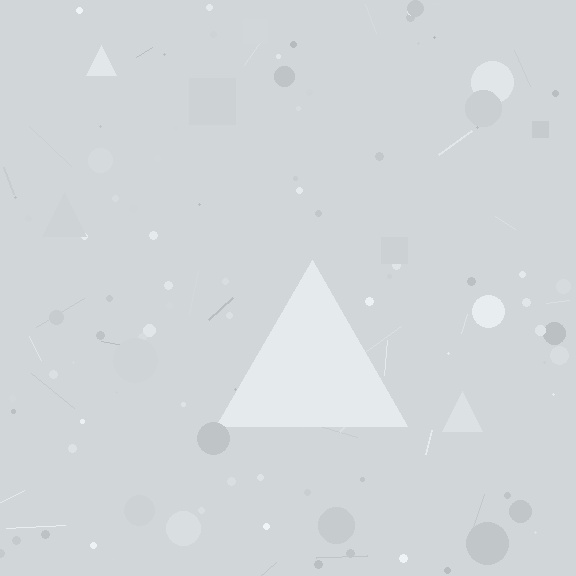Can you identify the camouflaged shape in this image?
The camouflaged shape is a triangle.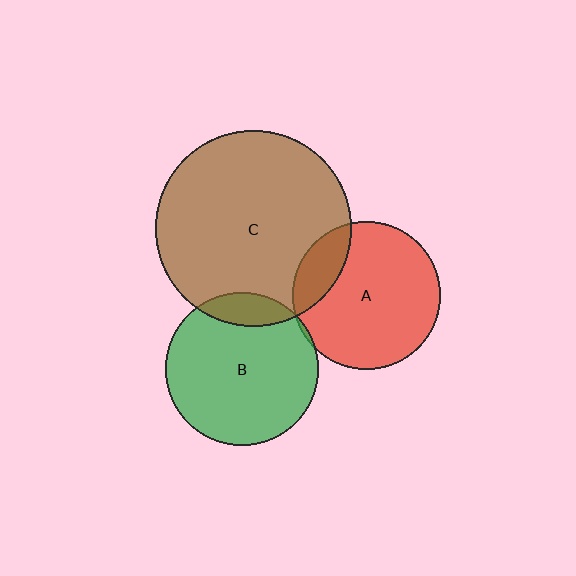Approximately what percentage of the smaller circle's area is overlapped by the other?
Approximately 5%.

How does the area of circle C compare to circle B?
Approximately 1.7 times.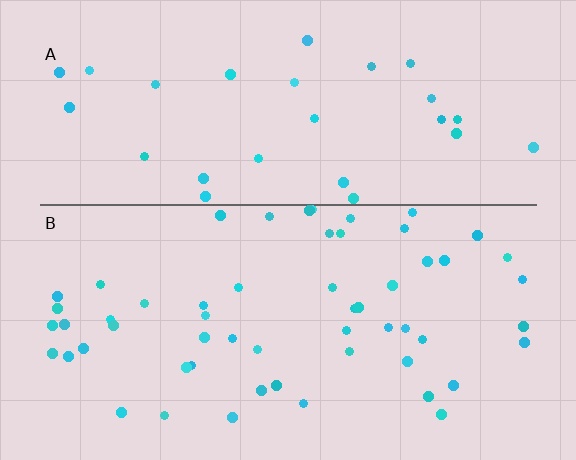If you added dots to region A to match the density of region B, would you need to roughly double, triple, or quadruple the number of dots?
Approximately double.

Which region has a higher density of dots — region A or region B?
B (the bottom).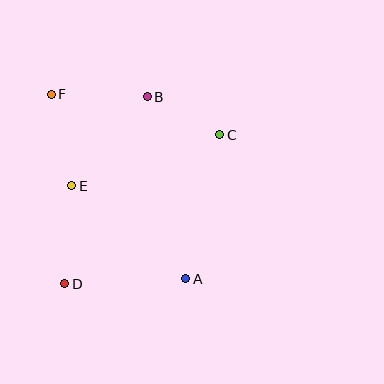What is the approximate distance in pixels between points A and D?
The distance between A and D is approximately 121 pixels.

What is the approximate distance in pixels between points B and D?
The distance between B and D is approximately 204 pixels.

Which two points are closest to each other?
Points B and C are closest to each other.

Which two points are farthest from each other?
Points A and F are farthest from each other.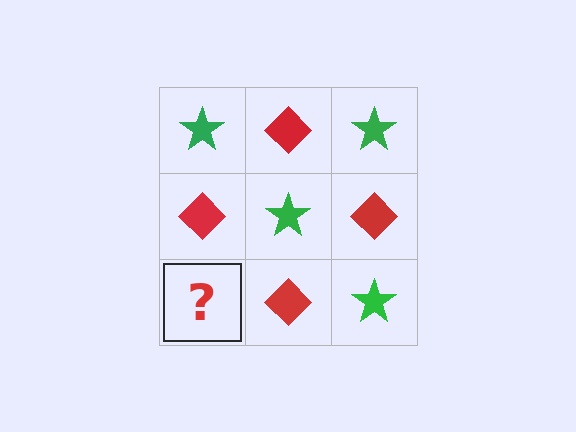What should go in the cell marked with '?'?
The missing cell should contain a green star.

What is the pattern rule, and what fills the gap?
The rule is that it alternates green star and red diamond in a checkerboard pattern. The gap should be filled with a green star.